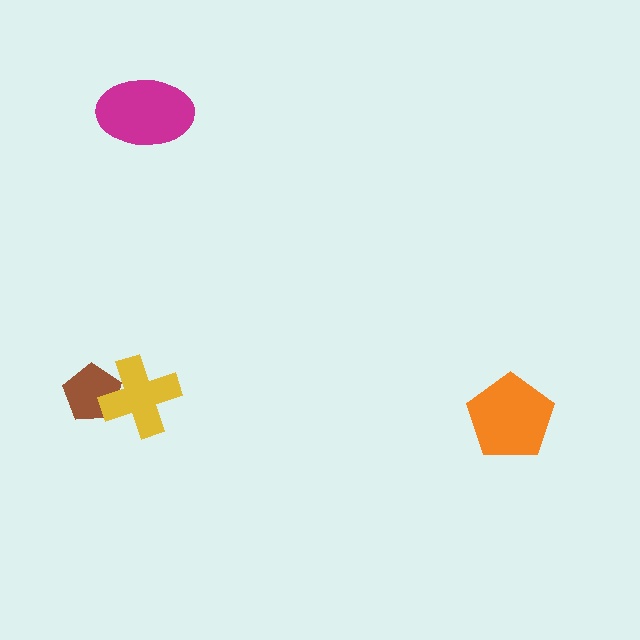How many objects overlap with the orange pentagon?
0 objects overlap with the orange pentagon.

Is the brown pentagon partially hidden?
Yes, it is partially covered by another shape.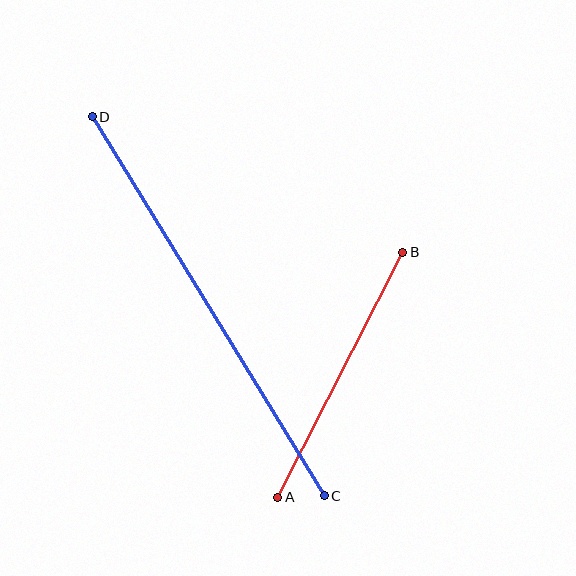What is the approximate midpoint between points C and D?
The midpoint is at approximately (208, 306) pixels.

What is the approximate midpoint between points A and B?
The midpoint is at approximately (340, 375) pixels.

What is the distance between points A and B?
The distance is approximately 275 pixels.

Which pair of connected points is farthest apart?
Points C and D are farthest apart.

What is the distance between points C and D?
The distance is approximately 444 pixels.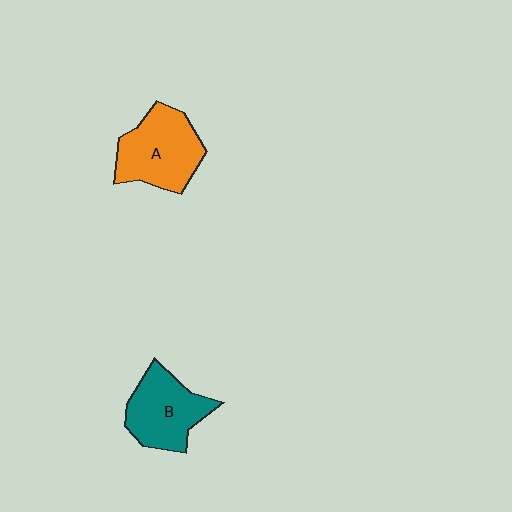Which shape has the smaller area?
Shape B (teal).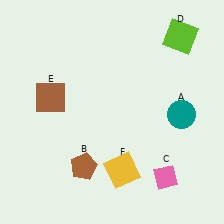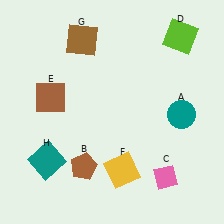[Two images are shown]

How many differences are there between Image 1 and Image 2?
There are 2 differences between the two images.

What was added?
A brown square (G), a teal square (H) were added in Image 2.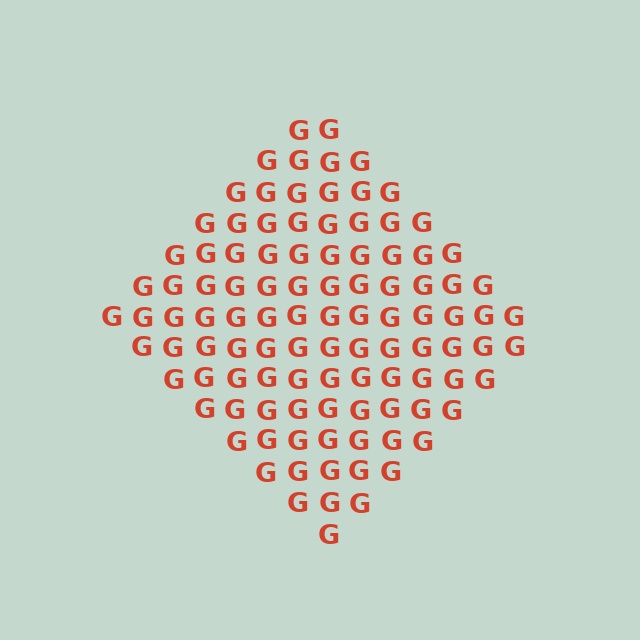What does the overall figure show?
The overall figure shows a diamond.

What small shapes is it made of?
It is made of small letter G's.